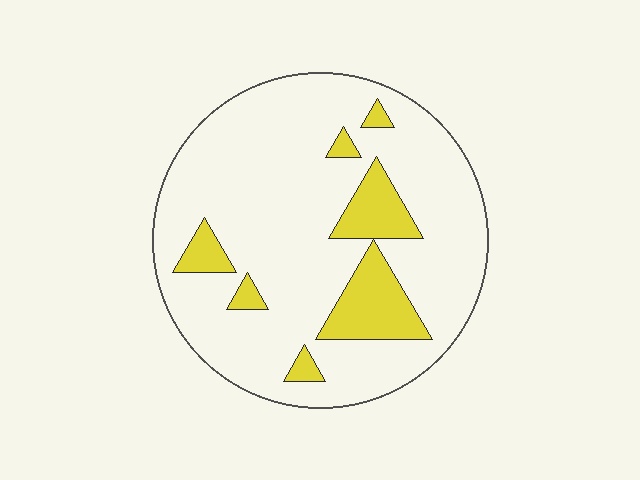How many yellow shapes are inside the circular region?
7.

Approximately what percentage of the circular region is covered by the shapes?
Approximately 15%.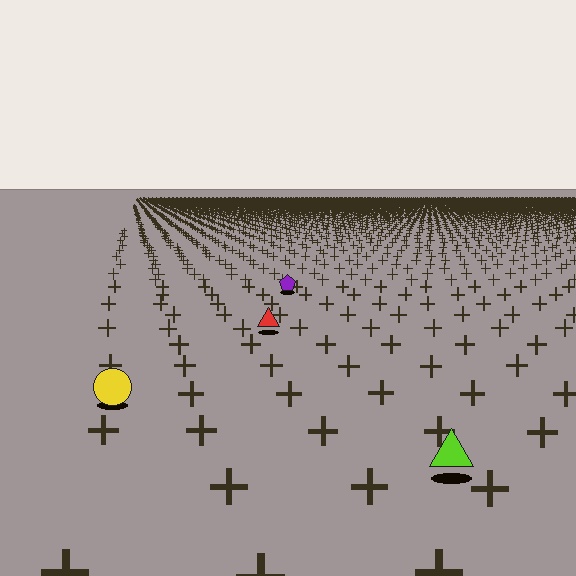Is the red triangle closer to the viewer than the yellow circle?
No. The yellow circle is closer — you can tell from the texture gradient: the ground texture is coarser near it.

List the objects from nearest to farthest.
From nearest to farthest: the lime triangle, the yellow circle, the red triangle, the purple pentagon.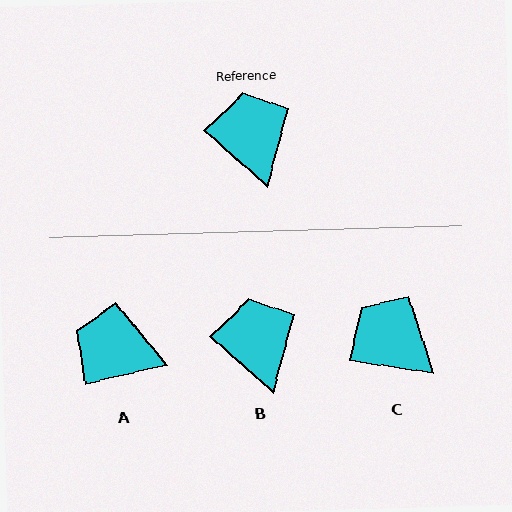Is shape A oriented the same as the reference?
No, it is off by about 55 degrees.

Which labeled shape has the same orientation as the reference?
B.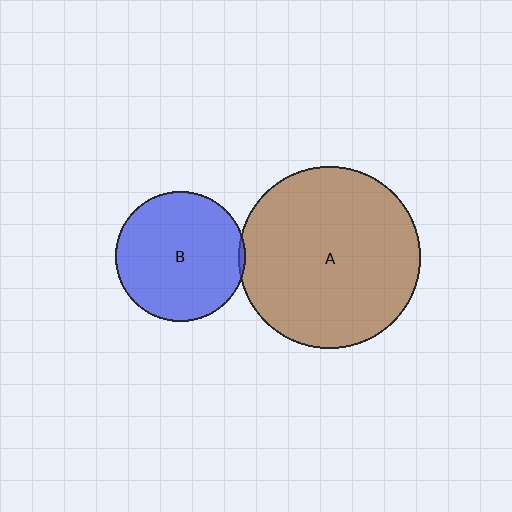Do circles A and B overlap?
Yes.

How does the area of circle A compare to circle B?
Approximately 2.0 times.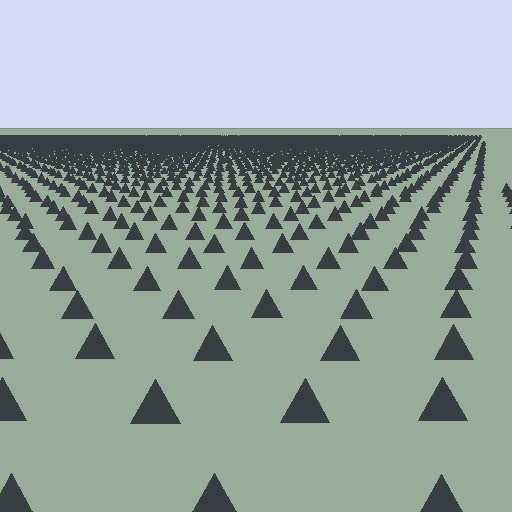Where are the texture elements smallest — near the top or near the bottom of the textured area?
Near the top.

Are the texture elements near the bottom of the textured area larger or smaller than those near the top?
Larger. Near the bottom, elements are closer to the viewer and appear at a bigger on-screen size.